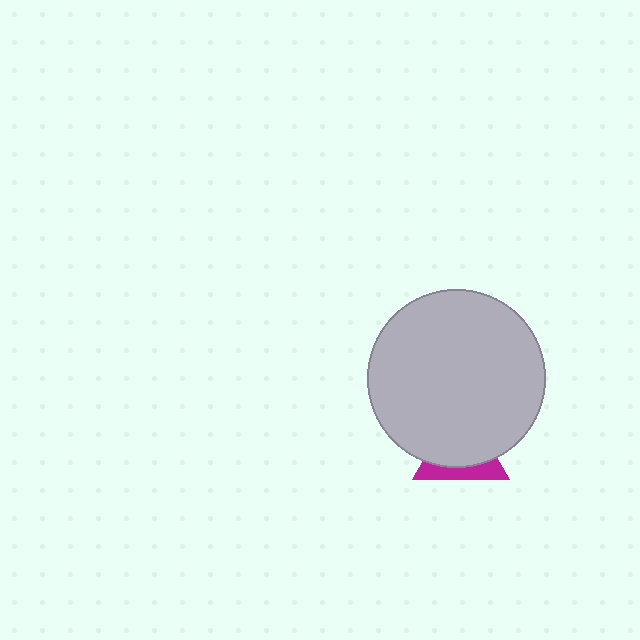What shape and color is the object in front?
The object in front is a light gray circle.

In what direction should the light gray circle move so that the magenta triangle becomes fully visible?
The light gray circle should move up. That is the shortest direction to clear the overlap and leave the magenta triangle fully visible.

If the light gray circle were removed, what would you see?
You would see the complete magenta triangle.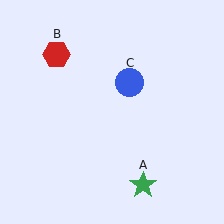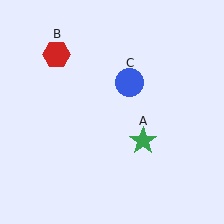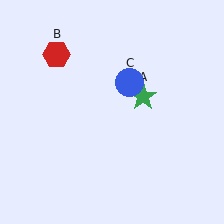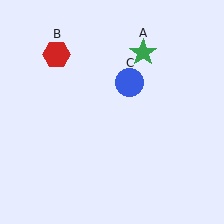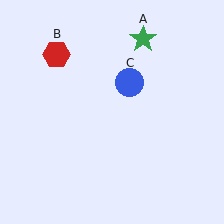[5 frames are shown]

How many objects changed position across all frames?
1 object changed position: green star (object A).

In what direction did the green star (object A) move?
The green star (object A) moved up.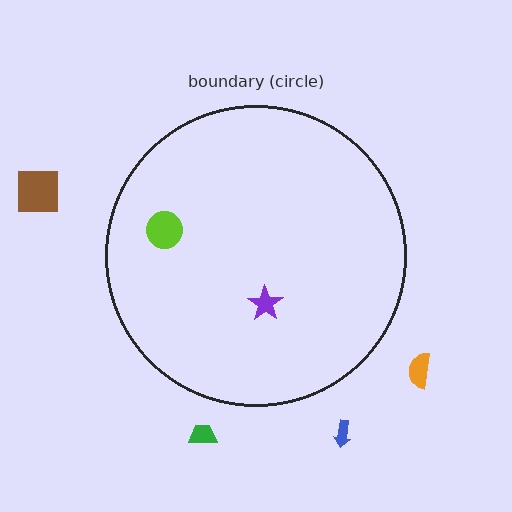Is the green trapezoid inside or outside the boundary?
Outside.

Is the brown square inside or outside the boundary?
Outside.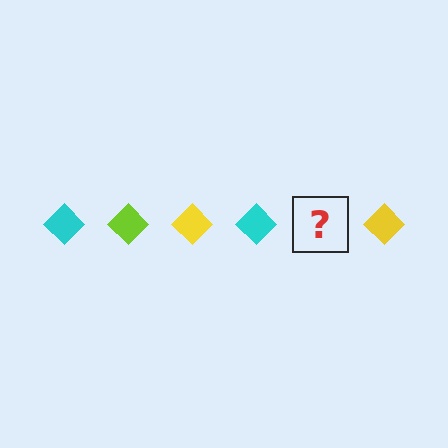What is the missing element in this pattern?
The missing element is a lime diamond.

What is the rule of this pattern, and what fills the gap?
The rule is that the pattern cycles through cyan, lime, yellow diamonds. The gap should be filled with a lime diamond.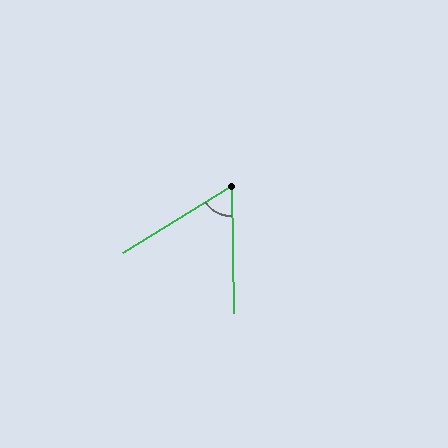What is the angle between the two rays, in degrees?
Approximately 59 degrees.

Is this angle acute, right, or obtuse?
It is acute.